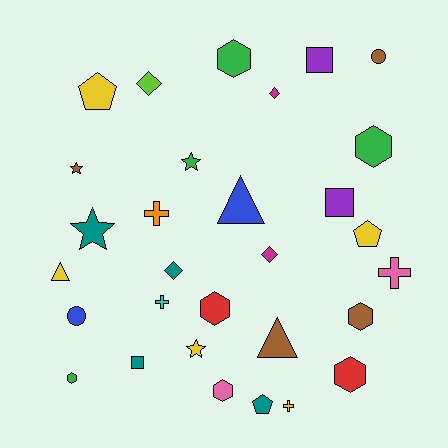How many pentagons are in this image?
There are 3 pentagons.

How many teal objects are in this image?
There are 4 teal objects.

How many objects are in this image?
There are 30 objects.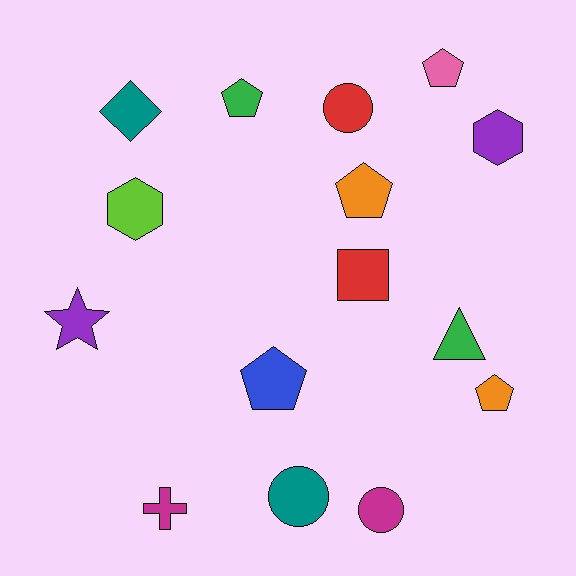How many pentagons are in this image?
There are 5 pentagons.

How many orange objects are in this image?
There are 2 orange objects.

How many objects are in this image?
There are 15 objects.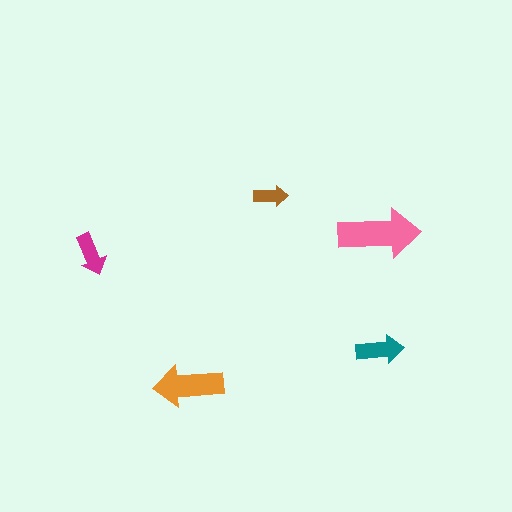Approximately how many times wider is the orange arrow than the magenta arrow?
About 1.5 times wider.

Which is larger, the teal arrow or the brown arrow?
The teal one.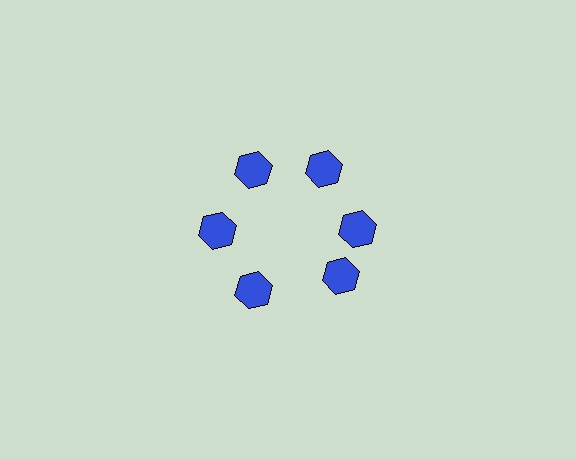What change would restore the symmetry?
The symmetry would be restored by rotating it back into even spacing with its neighbors so that all 6 hexagons sit at equal angles and equal distance from the center.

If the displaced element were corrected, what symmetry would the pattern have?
It would have 6-fold rotational symmetry — the pattern would map onto itself every 60 degrees.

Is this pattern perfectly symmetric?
No. The 6 blue hexagons are arranged in a ring, but one element near the 5 o'clock position is rotated out of alignment along the ring, breaking the 6-fold rotational symmetry.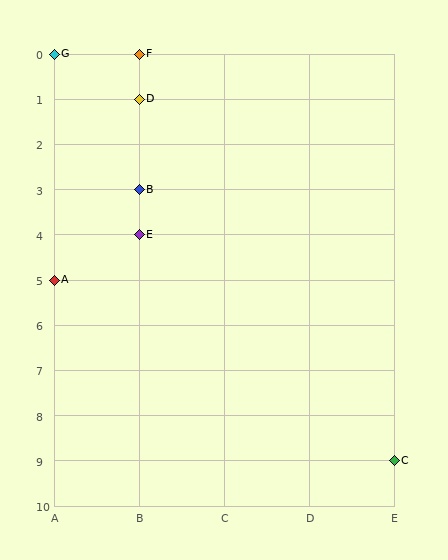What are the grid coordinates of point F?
Point F is at grid coordinates (B, 0).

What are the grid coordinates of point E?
Point E is at grid coordinates (B, 4).